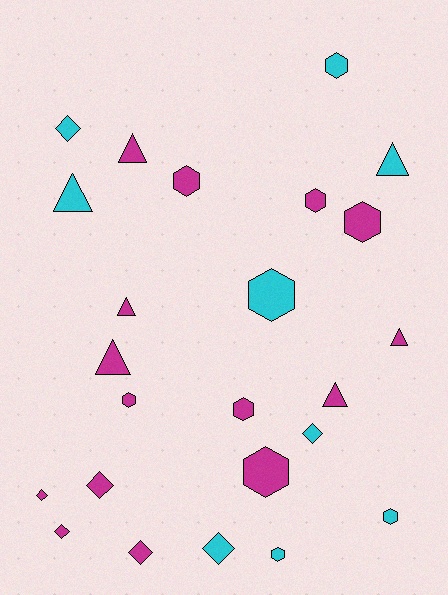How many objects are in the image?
There are 24 objects.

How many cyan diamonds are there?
There are 3 cyan diamonds.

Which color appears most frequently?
Magenta, with 15 objects.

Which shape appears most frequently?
Hexagon, with 10 objects.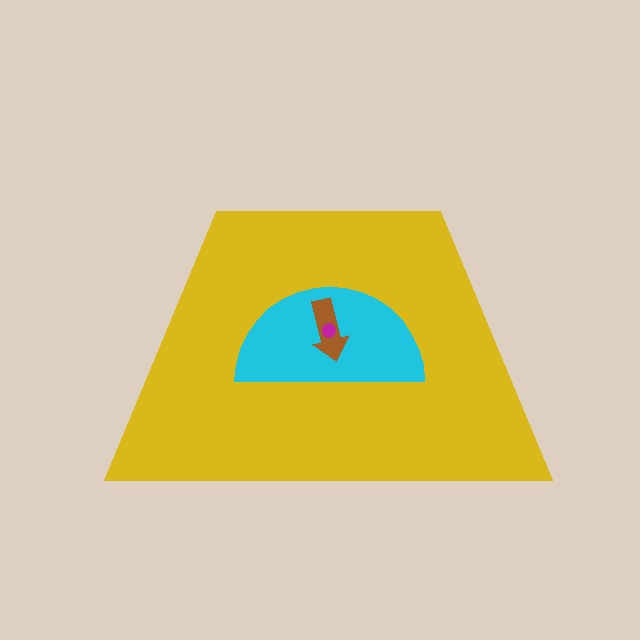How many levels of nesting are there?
4.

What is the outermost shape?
The yellow trapezoid.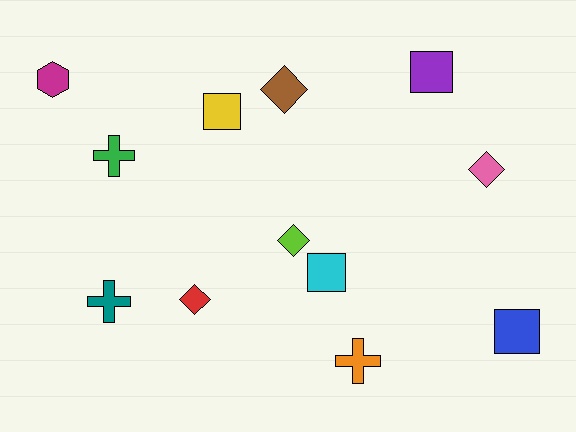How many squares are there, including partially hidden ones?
There are 4 squares.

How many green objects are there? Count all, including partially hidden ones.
There is 1 green object.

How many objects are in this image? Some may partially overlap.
There are 12 objects.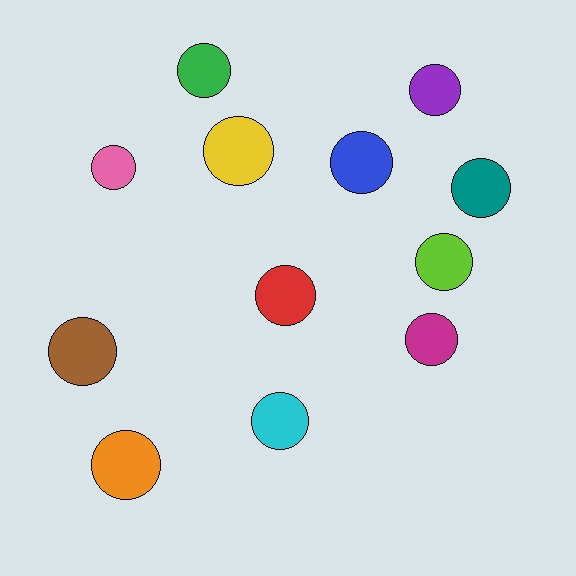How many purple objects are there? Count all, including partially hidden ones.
There is 1 purple object.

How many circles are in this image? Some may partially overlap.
There are 12 circles.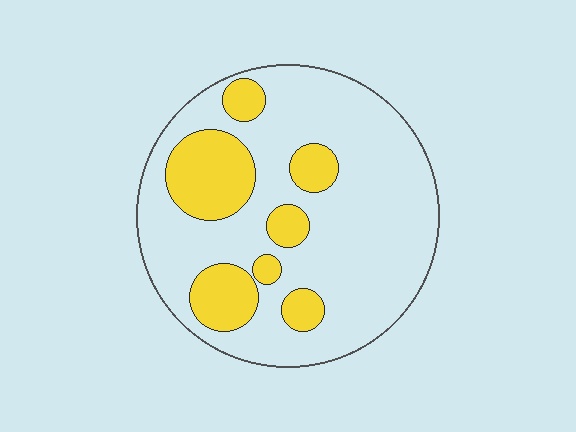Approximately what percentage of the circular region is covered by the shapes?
Approximately 25%.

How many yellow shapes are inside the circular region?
7.